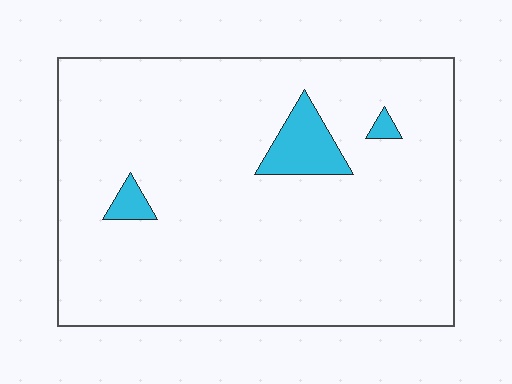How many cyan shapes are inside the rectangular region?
3.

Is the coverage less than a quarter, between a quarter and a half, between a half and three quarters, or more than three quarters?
Less than a quarter.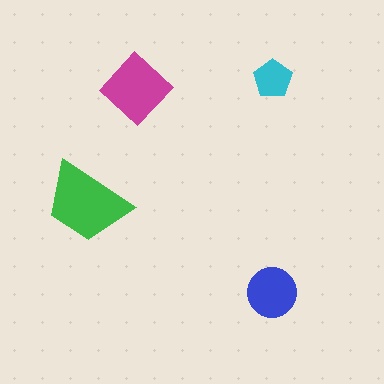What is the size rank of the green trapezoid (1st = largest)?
1st.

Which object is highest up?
The cyan pentagon is topmost.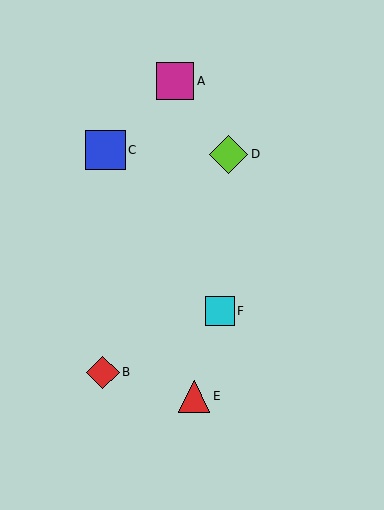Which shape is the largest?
The blue square (labeled C) is the largest.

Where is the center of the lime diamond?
The center of the lime diamond is at (229, 154).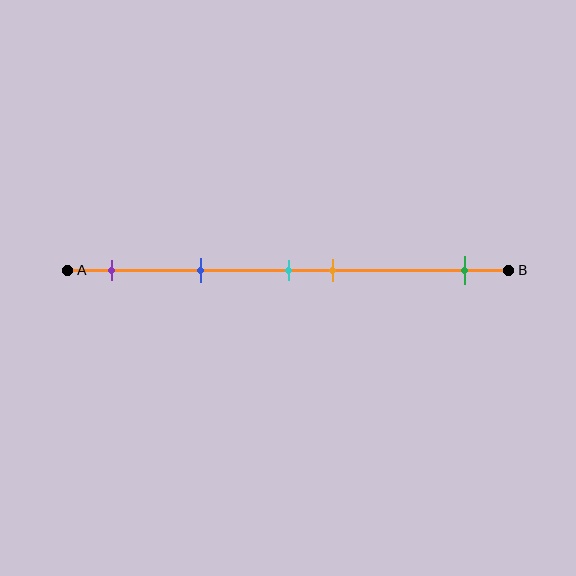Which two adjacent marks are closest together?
The cyan and orange marks are the closest adjacent pair.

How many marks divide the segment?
There are 5 marks dividing the segment.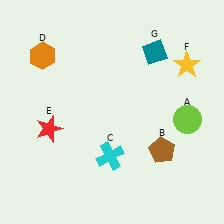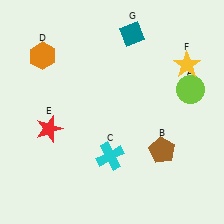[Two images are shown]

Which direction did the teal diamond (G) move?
The teal diamond (G) moved left.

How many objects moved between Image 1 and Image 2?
2 objects moved between the two images.